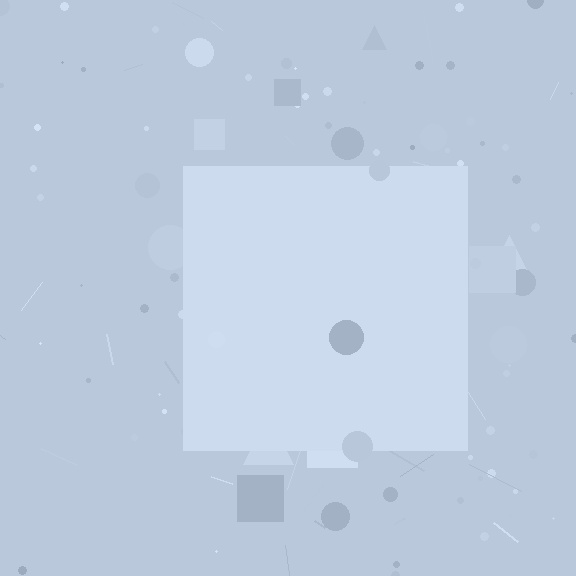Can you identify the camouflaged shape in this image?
The camouflaged shape is a square.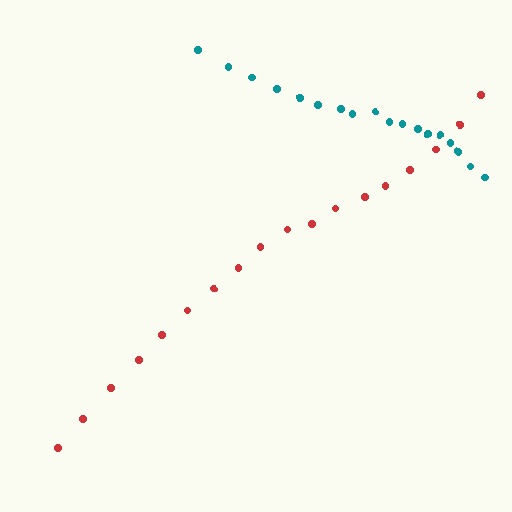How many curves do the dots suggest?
There are 2 distinct paths.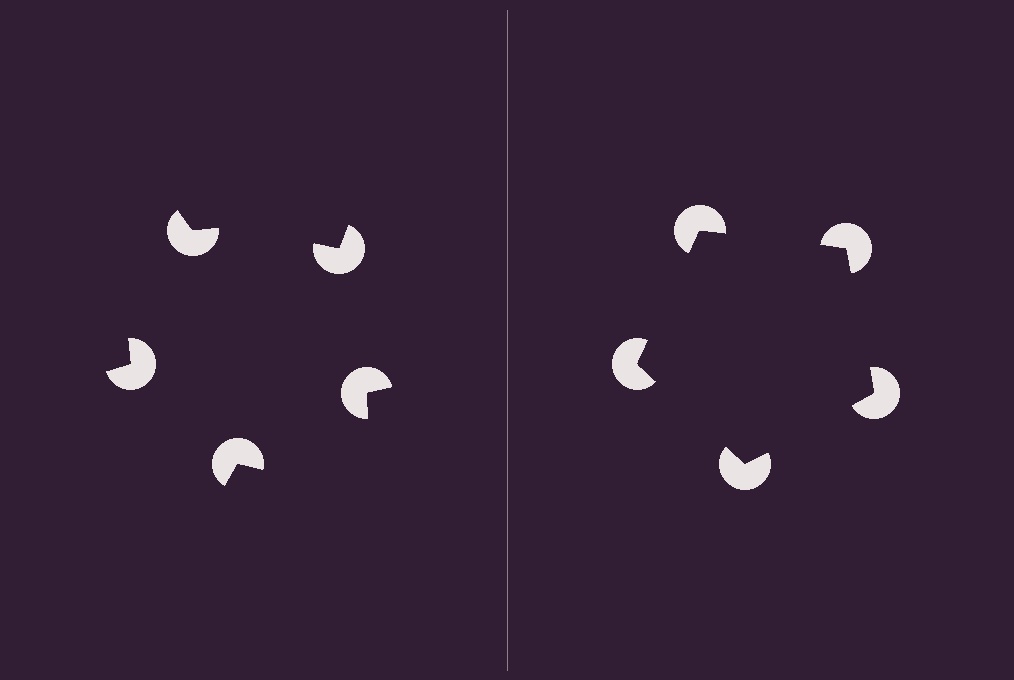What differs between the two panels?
The pac-man discs are positioned identically on both sides; only the wedge orientations differ. On the right they align to a pentagon; on the left they are misaligned.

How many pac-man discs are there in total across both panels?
10 — 5 on each side.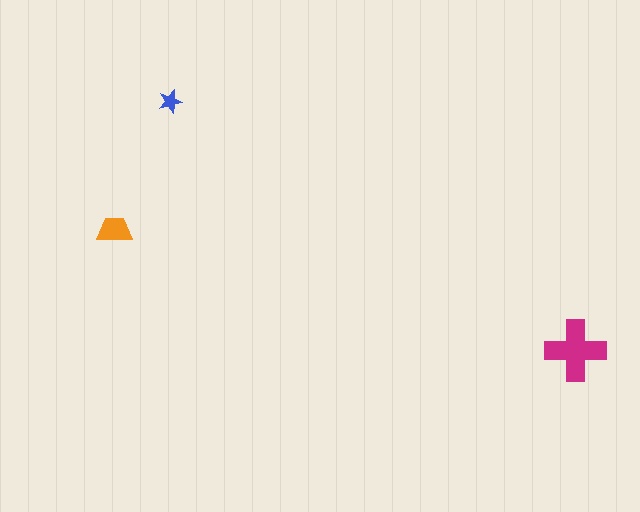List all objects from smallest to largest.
The blue star, the orange trapezoid, the magenta cross.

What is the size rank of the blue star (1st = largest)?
3rd.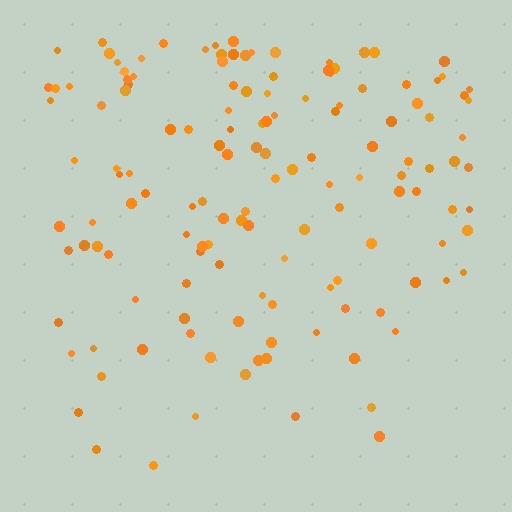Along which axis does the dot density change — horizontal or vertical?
Vertical.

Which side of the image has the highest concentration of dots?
The top.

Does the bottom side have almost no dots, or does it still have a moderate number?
Still a moderate number, just noticeably fewer than the top.